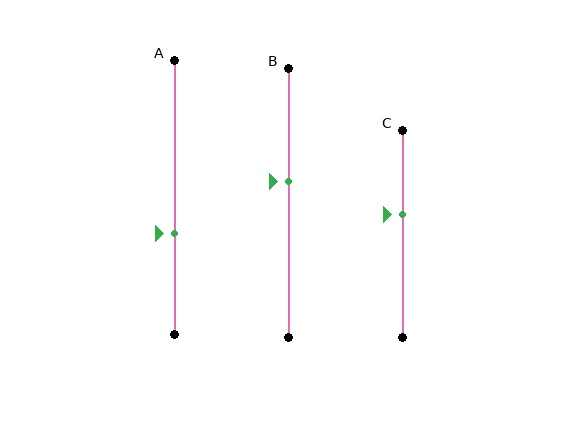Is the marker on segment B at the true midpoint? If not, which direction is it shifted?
No, the marker on segment B is shifted upward by about 8% of the segment length.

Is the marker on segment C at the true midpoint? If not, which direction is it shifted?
No, the marker on segment C is shifted upward by about 9% of the segment length.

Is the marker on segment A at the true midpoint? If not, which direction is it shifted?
No, the marker on segment A is shifted downward by about 13% of the segment length.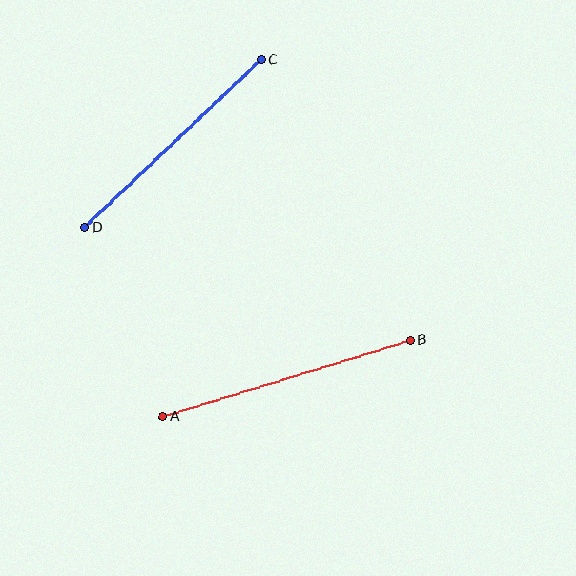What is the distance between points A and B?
The distance is approximately 259 pixels.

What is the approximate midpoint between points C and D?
The midpoint is at approximately (173, 144) pixels.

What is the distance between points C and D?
The distance is approximately 243 pixels.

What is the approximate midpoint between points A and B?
The midpoint is at approximately (286, 378) pixels.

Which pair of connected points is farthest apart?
Points A and B are farthest apart.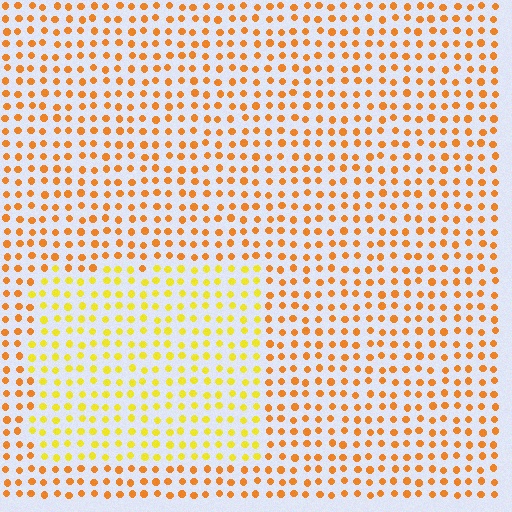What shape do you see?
I see a rectangle.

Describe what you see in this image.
The image is filled with small orange elements in a uniform arrangement. A rectangle-shaped region is visible where the elements are tinted to a slightly different hue, forming a subtle color boundary.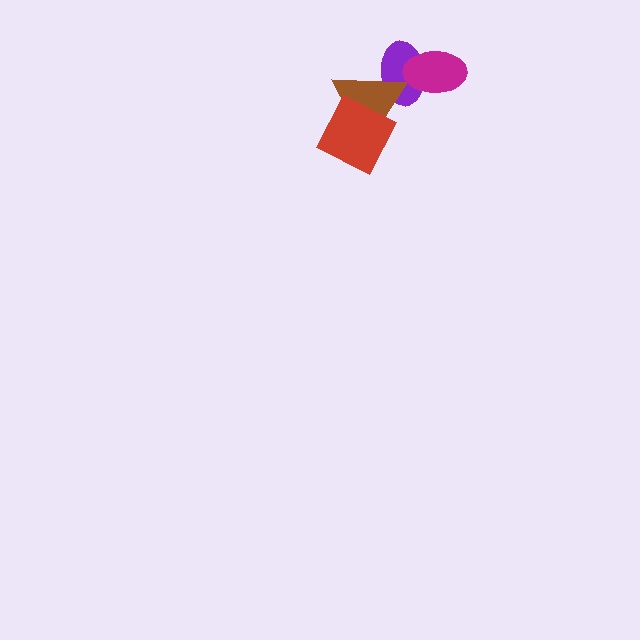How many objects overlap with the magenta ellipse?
1 object overlaps with the magenta ellipse.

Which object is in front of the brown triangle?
The red square is in front of the brown triangle.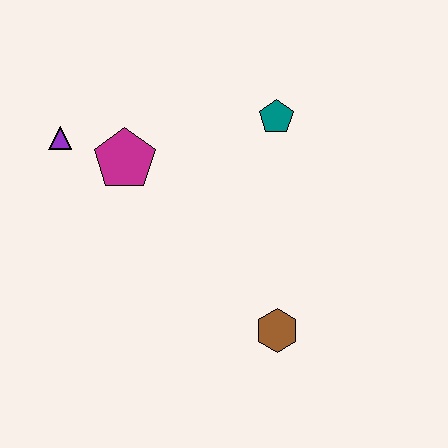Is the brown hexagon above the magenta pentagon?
No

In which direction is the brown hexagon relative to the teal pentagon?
The brown hexagon is below the teal pentagon.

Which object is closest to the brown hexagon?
The teal pentagon is closest to the brown hexagon.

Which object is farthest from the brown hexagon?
The purple triangle is farthest from the brown hexagon.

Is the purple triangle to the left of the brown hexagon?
Yes